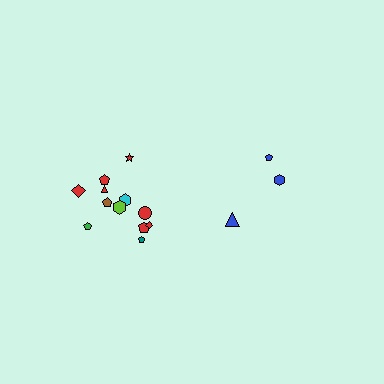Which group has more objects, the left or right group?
The left group.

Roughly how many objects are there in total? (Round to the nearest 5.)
Roughly 15 objects in total.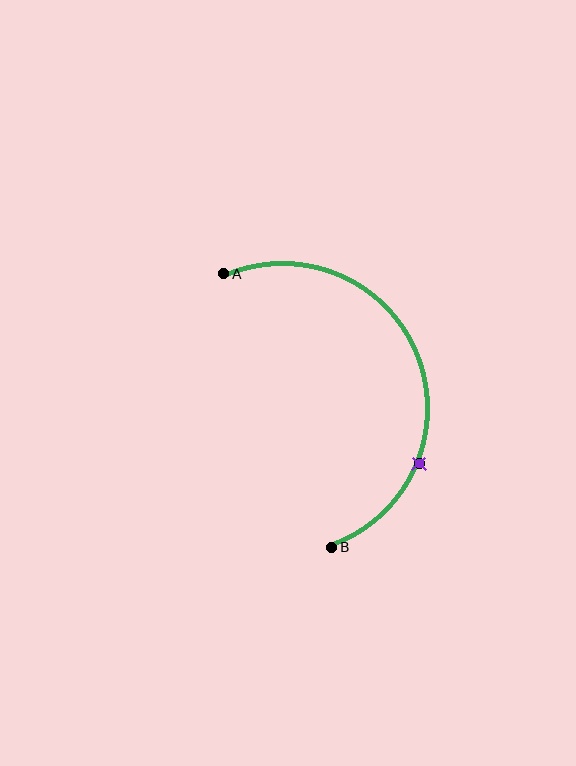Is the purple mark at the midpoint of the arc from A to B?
No. The purple mark lies on the arc but is closer to endpoint B. The arc midpoint would be at the point on the curve equidistant along the arc from both A and B.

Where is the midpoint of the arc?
The arc midpoint is the point on the curve farthest from the straight line joining A and B. It sits to the right of that line.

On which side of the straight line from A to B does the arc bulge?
The arc bulges to the right of the straight line connecting A and B.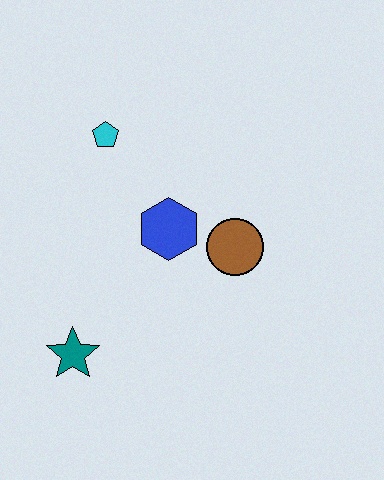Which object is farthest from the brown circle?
The teal star is farthest from the brown circle.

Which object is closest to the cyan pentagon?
The blue hexagon is closest to the cyan pentagon.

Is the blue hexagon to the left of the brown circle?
Yes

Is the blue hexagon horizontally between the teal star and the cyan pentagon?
No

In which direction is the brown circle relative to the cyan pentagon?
The brown circle is to the right of the cyan pentagon.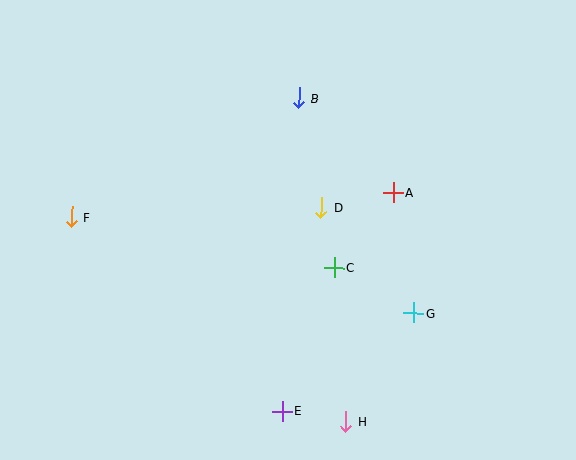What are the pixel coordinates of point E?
Point E is at (282, 411).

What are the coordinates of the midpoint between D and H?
The midpoint between D and H is at (333, 314).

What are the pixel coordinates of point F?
Point F is at (72, 217).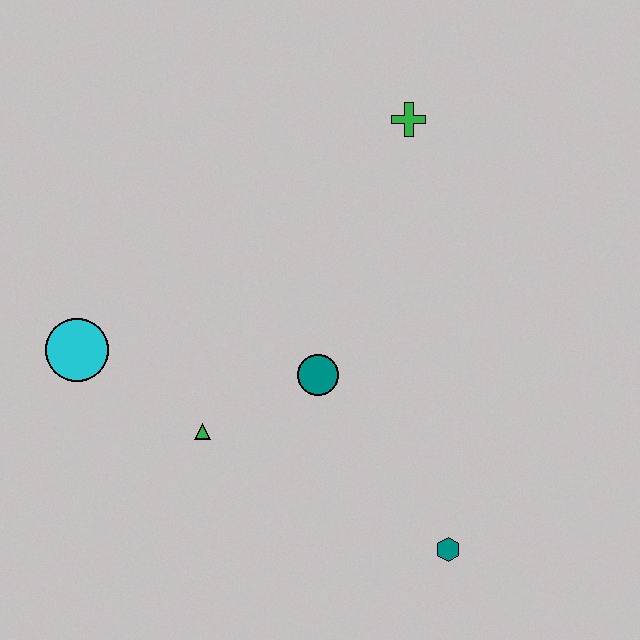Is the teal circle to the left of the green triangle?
No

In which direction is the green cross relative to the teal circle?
The green cross is above the teal circle.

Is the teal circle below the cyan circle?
Yes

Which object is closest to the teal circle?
The green triangle is closest to the teal circle.